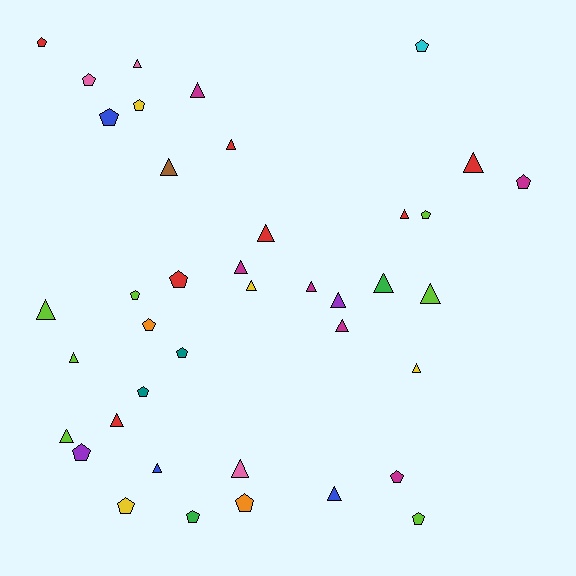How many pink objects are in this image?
There are 3 pink objects.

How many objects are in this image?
There are 40 objects.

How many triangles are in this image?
There are 22 triangles.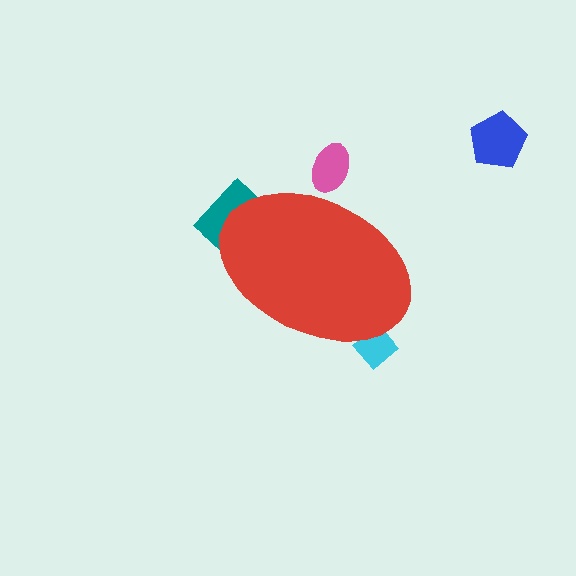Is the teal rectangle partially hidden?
Yes, the teal rectangle is partially hidden behind the red ellipse.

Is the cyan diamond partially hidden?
Yes, the cyan diamond is partially hidden behind the red ellipse.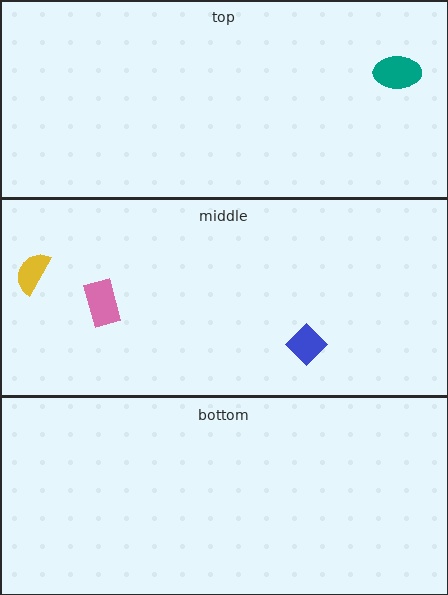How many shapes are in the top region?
1.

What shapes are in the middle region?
The yellow semicircle, the blue diamond, the pink rectangle.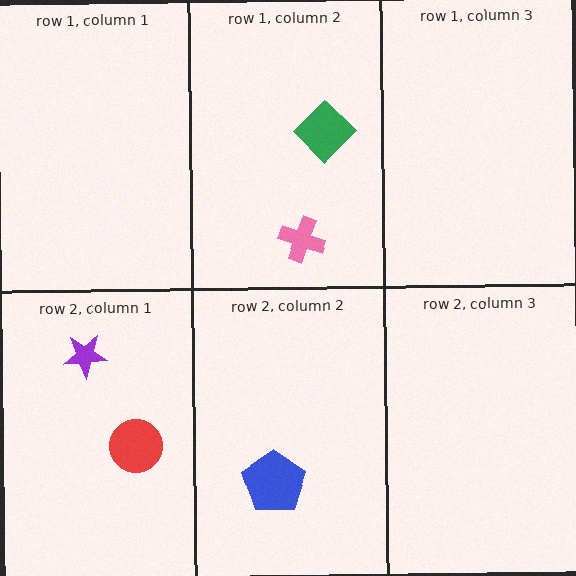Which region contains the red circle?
The row 2, column 1 region.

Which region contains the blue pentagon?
The row 2, column 2 region.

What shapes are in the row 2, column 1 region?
The red circle, the purple star.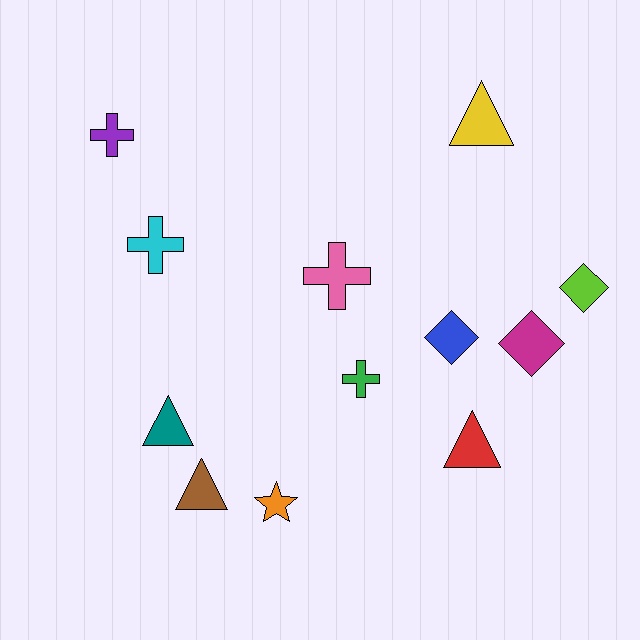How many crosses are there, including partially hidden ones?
There are 4 crosses.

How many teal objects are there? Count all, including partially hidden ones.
There is 1 teal object.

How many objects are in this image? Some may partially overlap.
There are 12 objects.